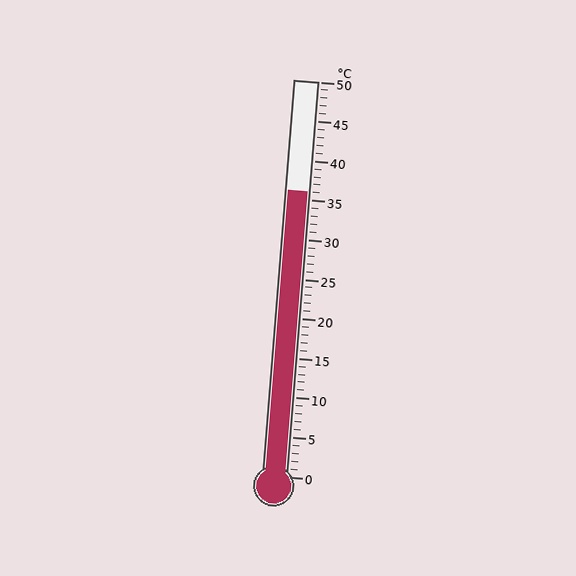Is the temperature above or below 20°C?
The temperature is above 20°C.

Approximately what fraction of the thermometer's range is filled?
The thermometer is filled to approximately 70% of its range.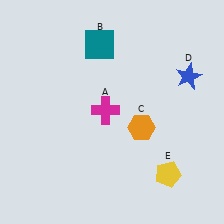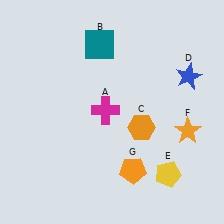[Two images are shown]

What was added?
An orange star (F), an orange pentagon (G) were added in Image 2.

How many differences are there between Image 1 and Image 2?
There are 2 differences between the two images.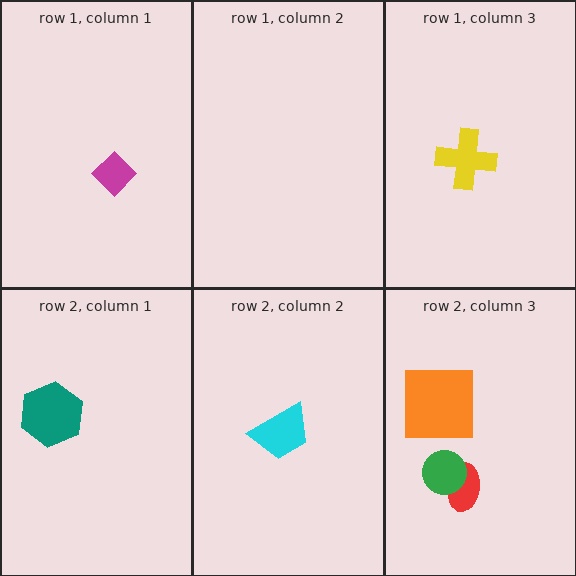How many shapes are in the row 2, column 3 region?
3.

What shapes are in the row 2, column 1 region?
The teal hexagon.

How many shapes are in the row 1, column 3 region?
1.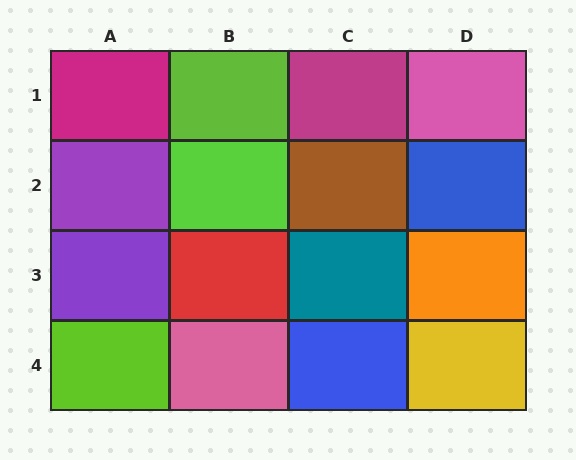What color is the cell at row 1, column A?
Magenta.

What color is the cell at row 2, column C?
Brown.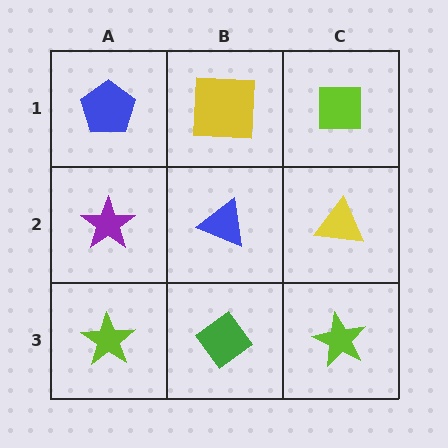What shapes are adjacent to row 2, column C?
A lime square (row 1, column C), a lime star (row 3, column C), a blue triangle (row 2, column B).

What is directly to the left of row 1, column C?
A yellow square.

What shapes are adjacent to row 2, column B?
A yellow square (row 1, column B), a green diamond (row 3, column B), a purple star (row 2, column A), a yellow triangle (row 2, column C).